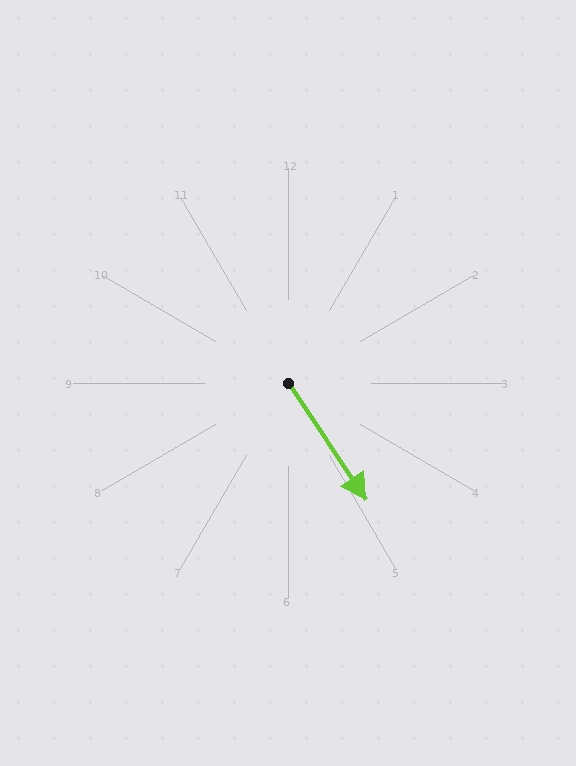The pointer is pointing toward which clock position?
Roughly 5 o'clock.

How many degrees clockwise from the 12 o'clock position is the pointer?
Approximately 146 degrees.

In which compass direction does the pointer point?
Southeast.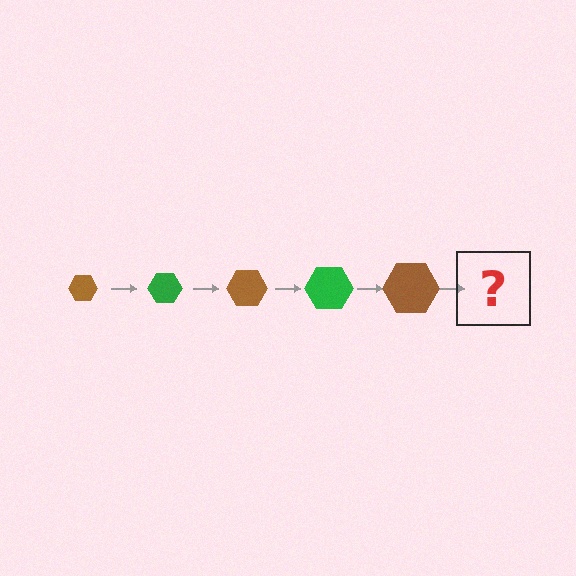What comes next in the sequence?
The next element should be a green hexagon, larger than the previous one.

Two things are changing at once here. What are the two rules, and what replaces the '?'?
The two rules are that the hexagon grows larger each step and the color cycles through brown and green. The '?' should be a green hexagon, larger than the previous one.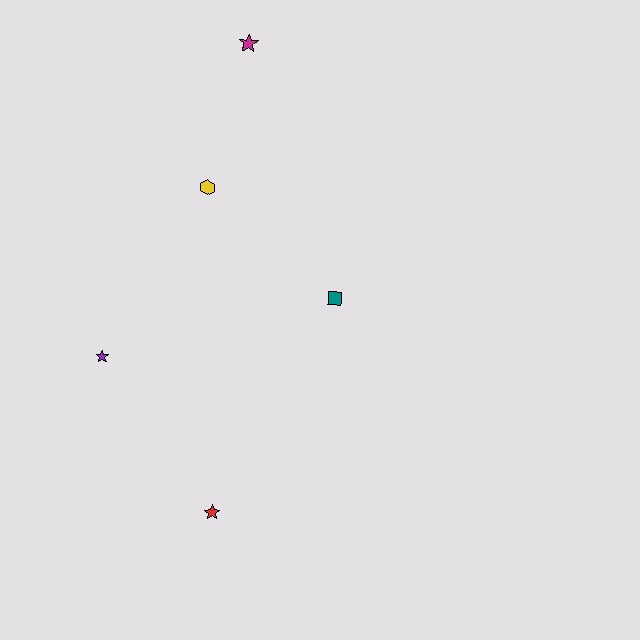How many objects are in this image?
There are 5 objects.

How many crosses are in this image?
There are no crosses.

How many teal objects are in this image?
There is 1 teal object.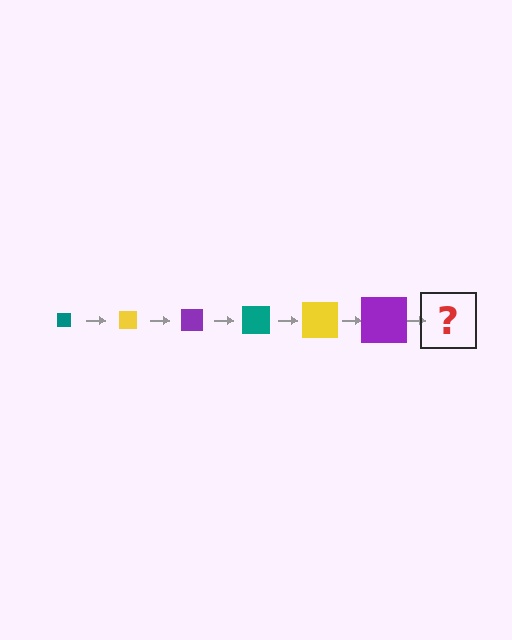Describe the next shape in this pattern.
It should be a teal square, larger than the previous one.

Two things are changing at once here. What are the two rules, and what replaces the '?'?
The two rules are that the square grows larger each step and the color cycles through teal, yellow, and purple. The '?' should be a teal square, larger than the previous one.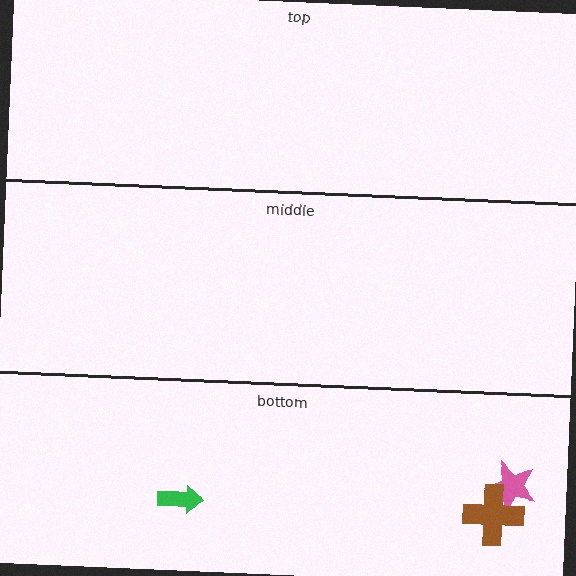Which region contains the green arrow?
The bottom region.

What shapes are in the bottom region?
The pink star, the brown cross, the green arrow.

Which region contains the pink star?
The bottom region.